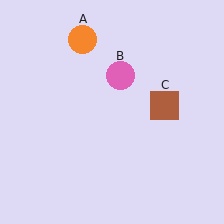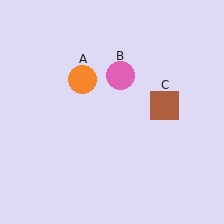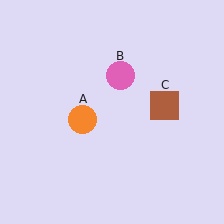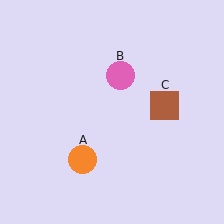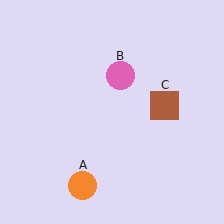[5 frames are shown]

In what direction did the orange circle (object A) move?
The orange circle (object A) moved down.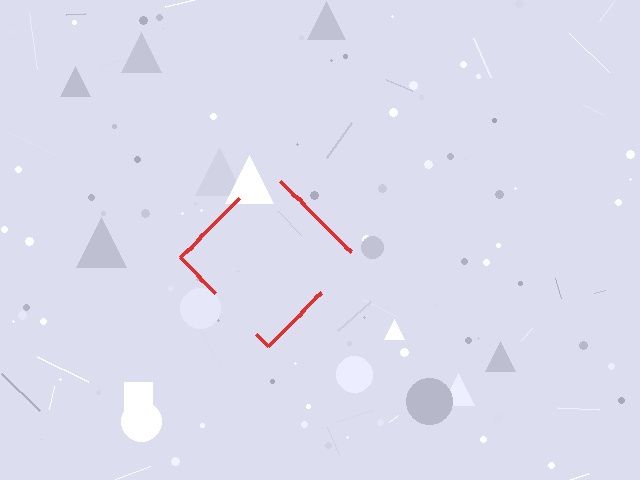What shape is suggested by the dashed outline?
The dashed outline suggests a diamond.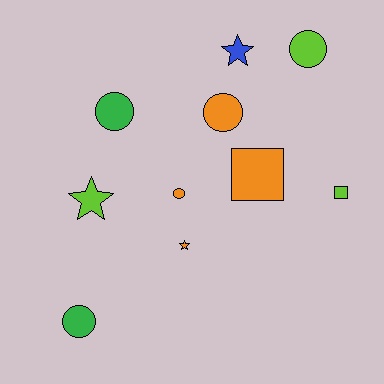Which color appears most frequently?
Orange, with 4 objects.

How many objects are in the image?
There are 10 objects.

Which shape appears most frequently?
Circle, with 5 objects.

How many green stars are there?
There are no green stars.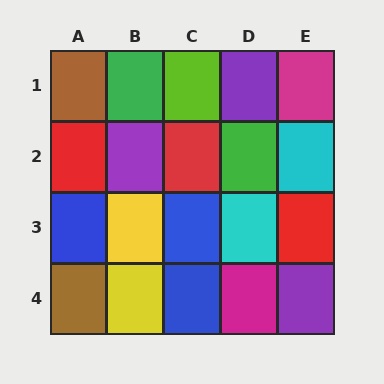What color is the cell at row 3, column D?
Cyan.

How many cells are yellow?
2 cells are yellow.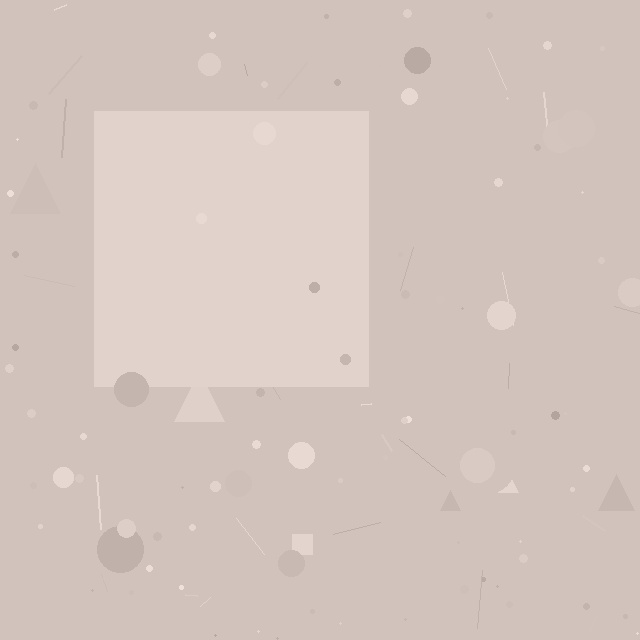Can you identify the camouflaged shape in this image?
The camouflaged shape is a square.